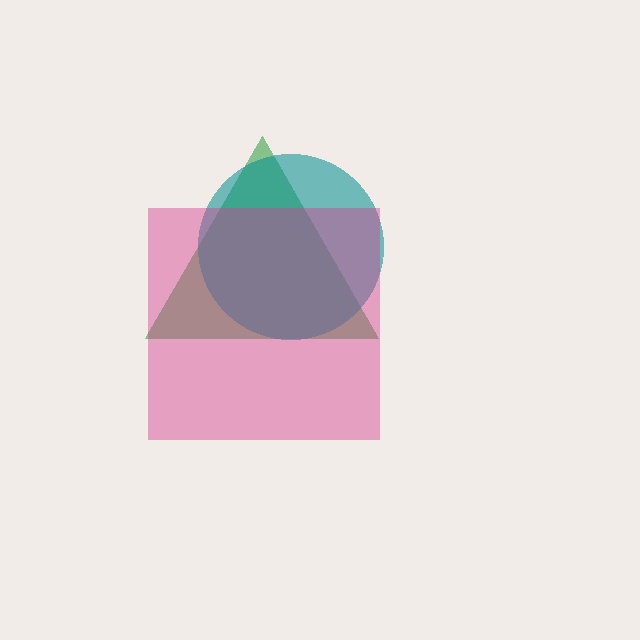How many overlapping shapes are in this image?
There are 3 overlapping shapes in the image.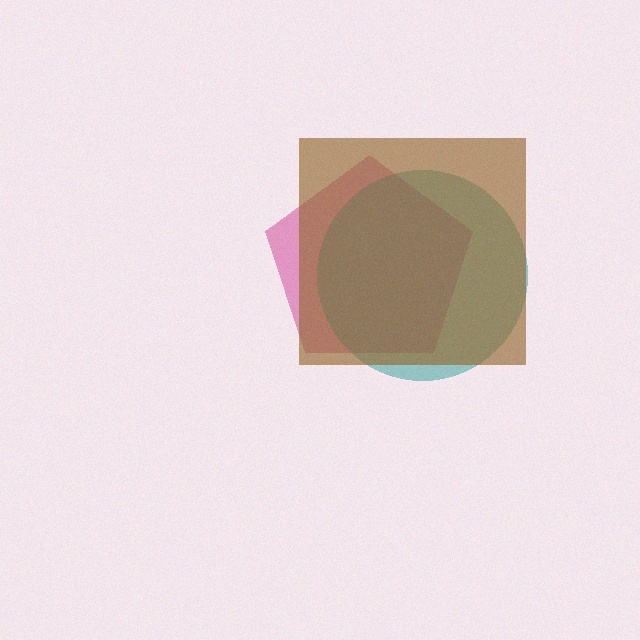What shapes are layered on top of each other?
The layered shapes are: a magenta pentagon, a teal circle, a brown square.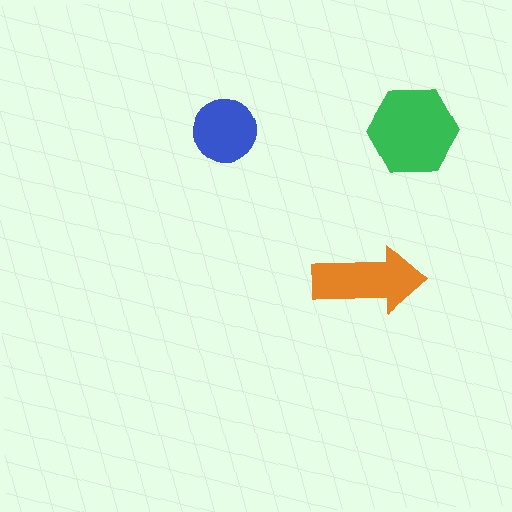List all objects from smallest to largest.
The blue circle, the orange arrow, the green hexagon.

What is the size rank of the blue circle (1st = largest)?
3rd.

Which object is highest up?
The blue circle is topmost.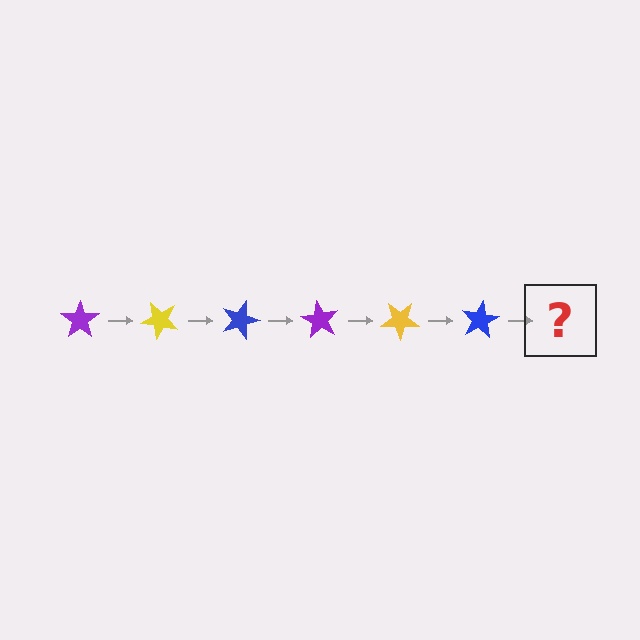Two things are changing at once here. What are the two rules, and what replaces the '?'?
The two rules are that it rotates 45 degrees each step and the color cycles through purple, yellow, and blue. The '?' should be a purple star, rotated 270 degrees from the start.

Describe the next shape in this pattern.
It should be a purple star, rotated 270 degrees from the start.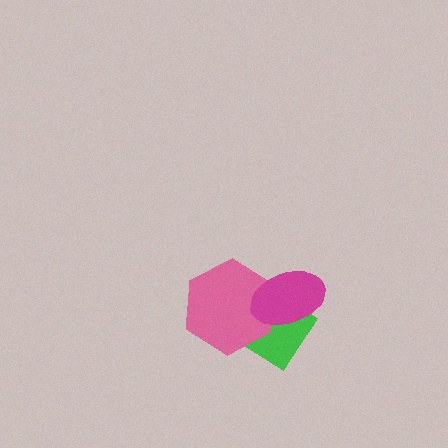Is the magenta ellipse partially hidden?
No, no other shape covers it.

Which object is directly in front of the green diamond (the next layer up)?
The pink hexagon is directly in front of the green diamond.